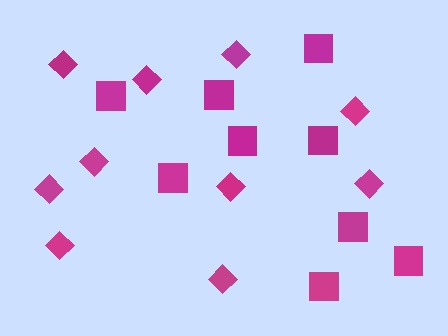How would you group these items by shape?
There are 2 groups: one group of squares (9) and one group of diamonds (10).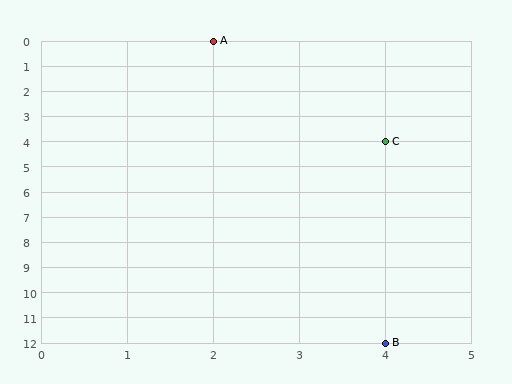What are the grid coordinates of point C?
Point C is at grid coordinates (4, 4).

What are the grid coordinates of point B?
Point B is at grid coordinates (4, 12).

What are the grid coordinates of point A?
Point A is at grid coordinates (2, 0).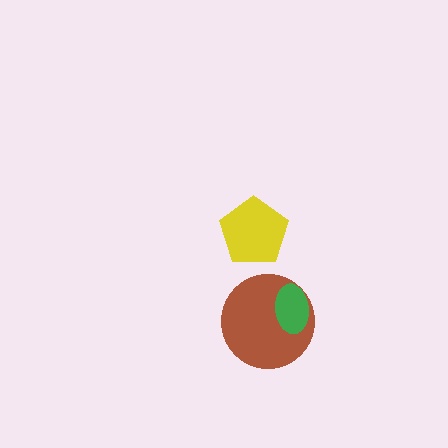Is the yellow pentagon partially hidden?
No, no other shape covers it.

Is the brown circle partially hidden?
Yes, it is partially covered by another shape.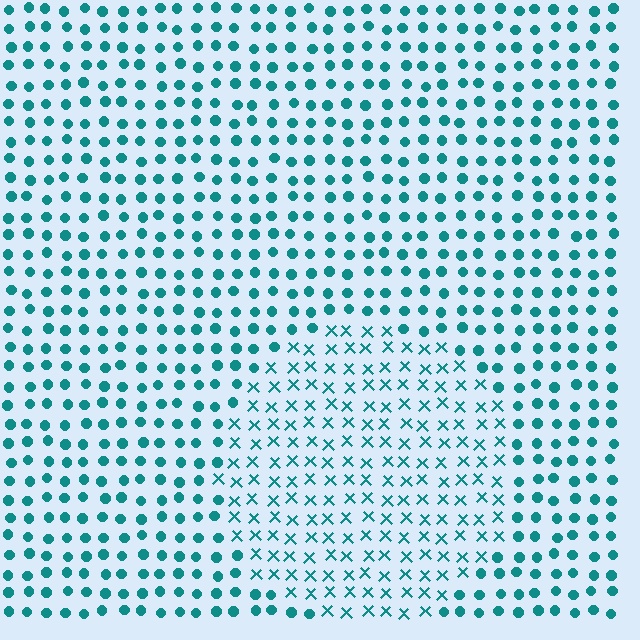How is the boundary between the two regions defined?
The boundary is defined by a change in element shape: X marks inside vs. circles outside. All elements share the same color and spacing.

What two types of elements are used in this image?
The image uses X marks inside the circle region and circles outside it.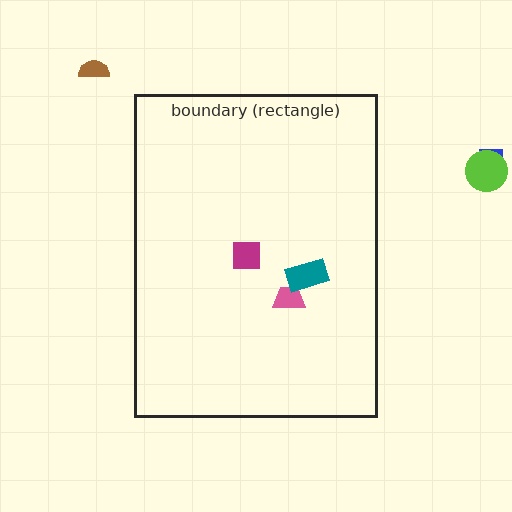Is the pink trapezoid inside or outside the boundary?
Inside.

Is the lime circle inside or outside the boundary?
Outside.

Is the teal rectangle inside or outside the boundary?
Inside.